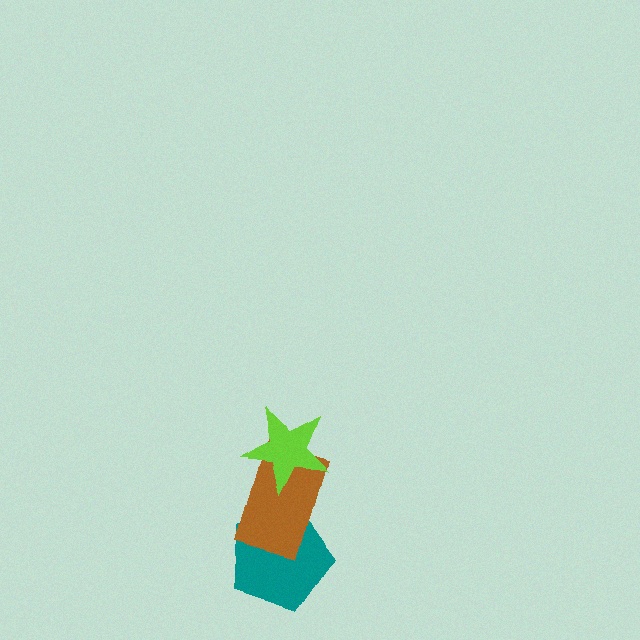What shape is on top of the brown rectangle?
The lime star is on top of the brown rectangle.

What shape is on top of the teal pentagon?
The brown rectangle is on top of the teal pentagon.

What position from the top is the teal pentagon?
The teal pentagon is 3rd from the top.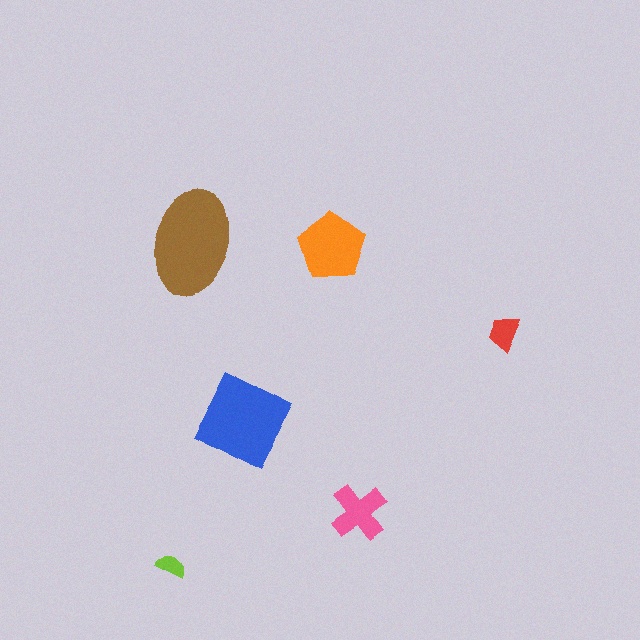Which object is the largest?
The brown ellipse.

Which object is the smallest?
The lime semicircle.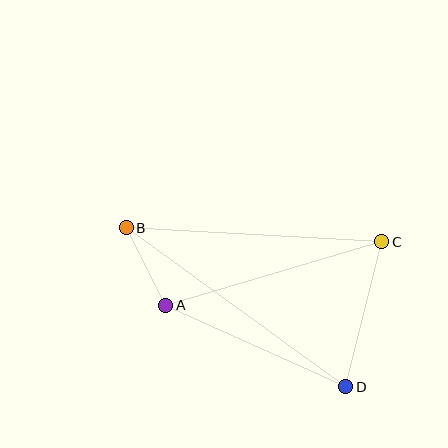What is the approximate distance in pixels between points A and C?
The distance between A and C is approximately 225 pixels.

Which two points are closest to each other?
Points A and B are closest to each other.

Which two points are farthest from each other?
Points B and D are farthest from each other.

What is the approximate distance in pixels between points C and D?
The distance between C and D is approximately 150 pixels.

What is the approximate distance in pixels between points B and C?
The distance between B and C is approximately 256 pixels.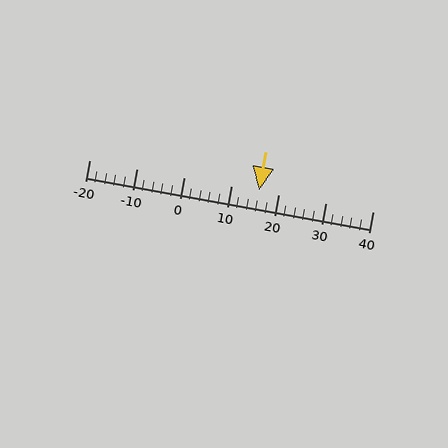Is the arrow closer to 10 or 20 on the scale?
The arrow is closer to 20.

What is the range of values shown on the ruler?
The ruler shows values from -20 to 40.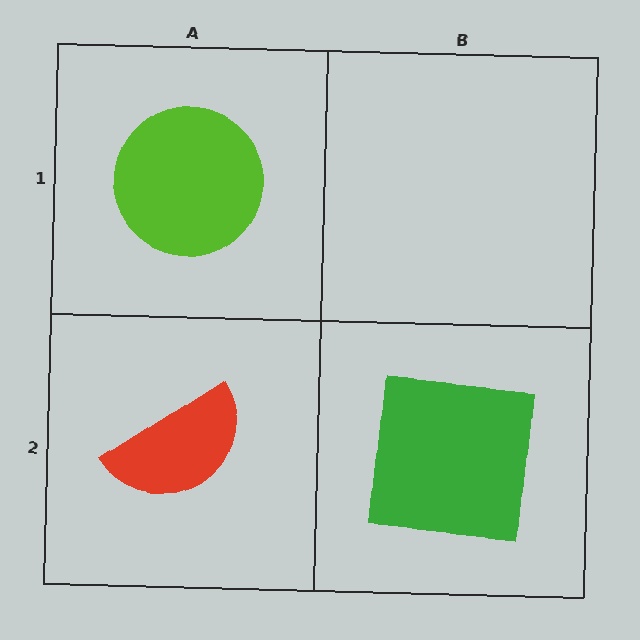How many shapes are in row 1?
1 shape.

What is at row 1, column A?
A lime circle.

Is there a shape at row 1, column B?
No, that cell is empty.